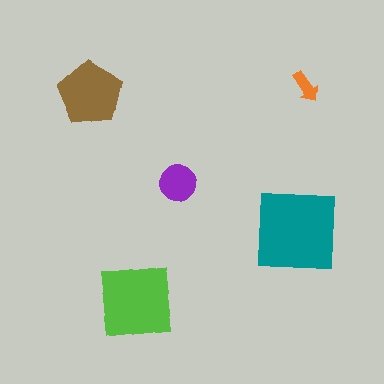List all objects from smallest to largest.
The orange arrow, the purple circle, the brown pentagon, the lime square, the teal square.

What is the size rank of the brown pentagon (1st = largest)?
3rd.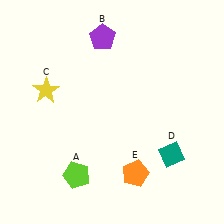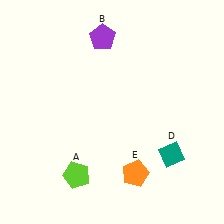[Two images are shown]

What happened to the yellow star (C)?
The yellow star (C) was removed in Image 2. It was in the top-left area of Image 1.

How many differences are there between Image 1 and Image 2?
There is 1 difference between the two images.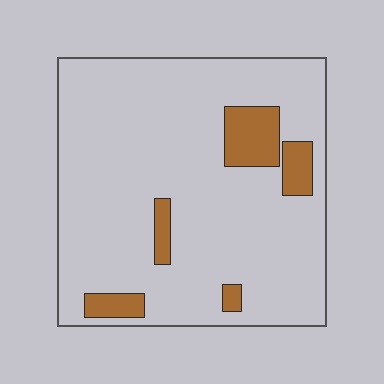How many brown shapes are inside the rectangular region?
5.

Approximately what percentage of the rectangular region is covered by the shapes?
Approximately 10%.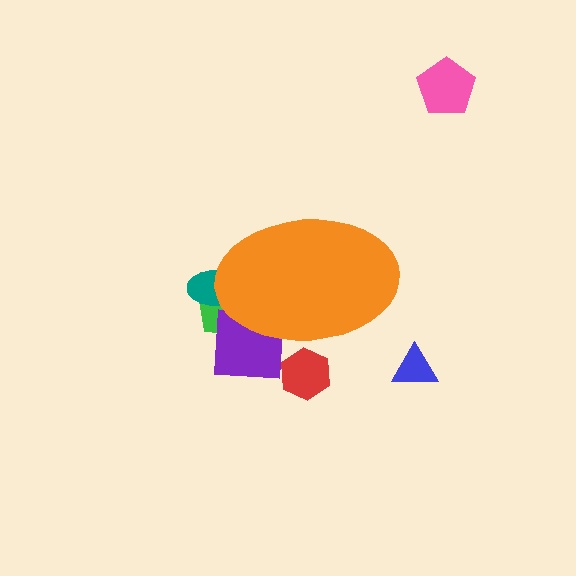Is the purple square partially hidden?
Yes, the purple square is partially hidden behind the orange ellipse.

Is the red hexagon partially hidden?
Yes, the red hexagon is partially hidden behind the orange ellipse.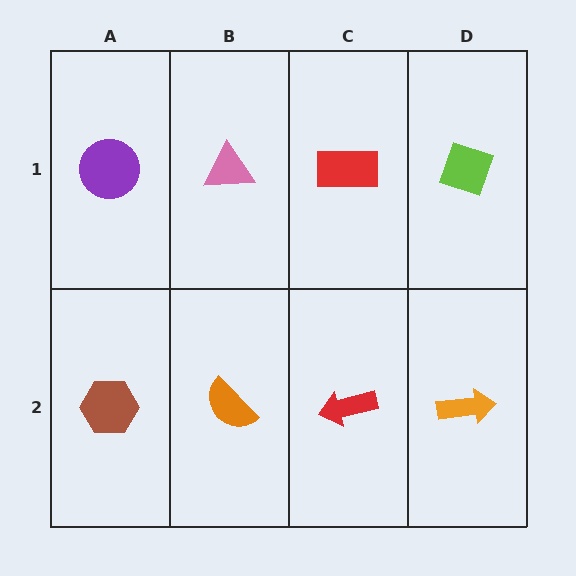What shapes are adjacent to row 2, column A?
A purple circle (row 1, column A), an orange semicircle (row 2, column B).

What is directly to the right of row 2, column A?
An orange semicircle.